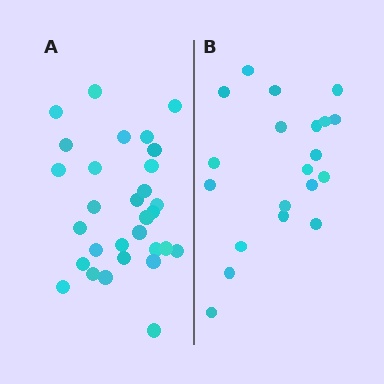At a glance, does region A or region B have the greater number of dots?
Region A (the left region) has more dots.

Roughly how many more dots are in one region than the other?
Region A has roughly 10 or so more dots than region B.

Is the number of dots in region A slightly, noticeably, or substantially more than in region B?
Region A has substantially more. The ratio is roughly 1.5 to 1.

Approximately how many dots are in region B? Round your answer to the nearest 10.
About 20 dots.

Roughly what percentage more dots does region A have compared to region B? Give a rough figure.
About 50% more.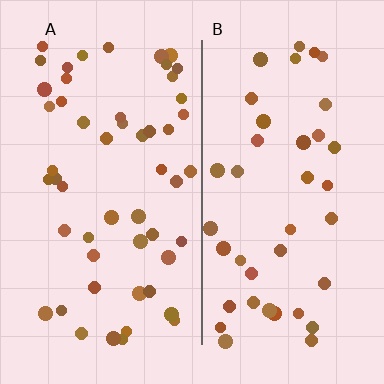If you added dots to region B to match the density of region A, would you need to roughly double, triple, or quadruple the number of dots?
Approximately double.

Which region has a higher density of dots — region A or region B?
A (the left).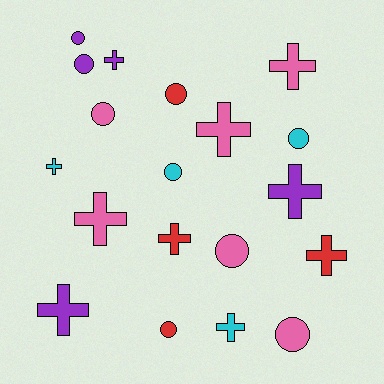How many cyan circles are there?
There are 2 cyan circles.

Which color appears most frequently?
Pink, with 6 objects.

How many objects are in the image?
There are 19 objects.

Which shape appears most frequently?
Cross, with 10 objects.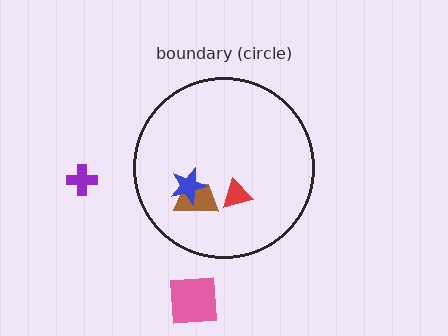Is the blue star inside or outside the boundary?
Inside.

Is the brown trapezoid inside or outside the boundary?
Inside.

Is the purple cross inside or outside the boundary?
Outside.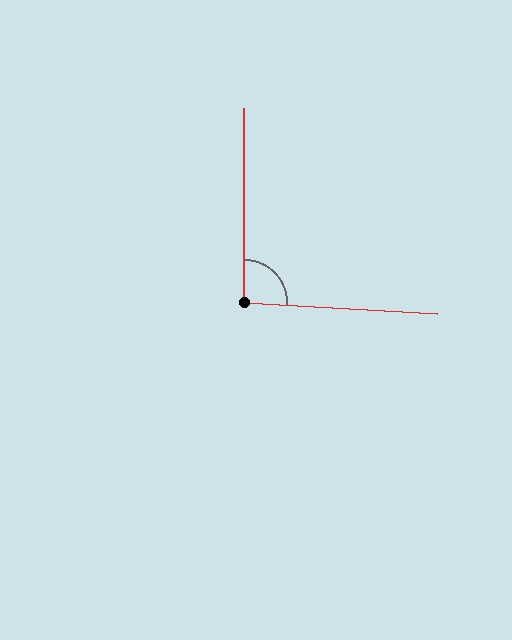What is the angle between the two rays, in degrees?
Approximately 93 degrees.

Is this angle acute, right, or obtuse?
It is approximately a right angle.